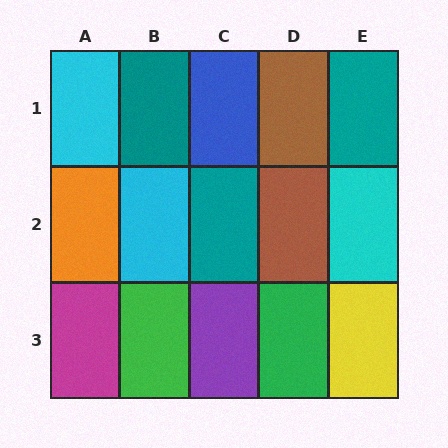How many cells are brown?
2 cells are brown.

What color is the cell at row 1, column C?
Blue.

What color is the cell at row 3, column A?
Magenta.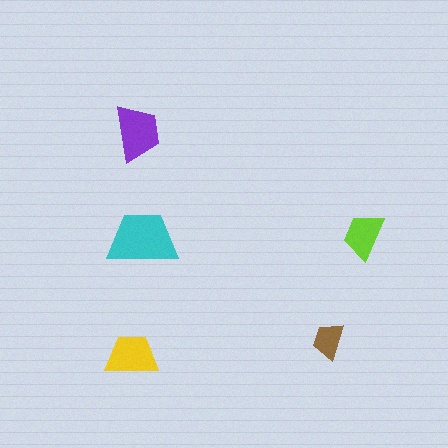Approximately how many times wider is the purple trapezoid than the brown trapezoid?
About 1.5 times wider.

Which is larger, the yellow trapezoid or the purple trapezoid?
The purple one.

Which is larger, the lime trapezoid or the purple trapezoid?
The purple one.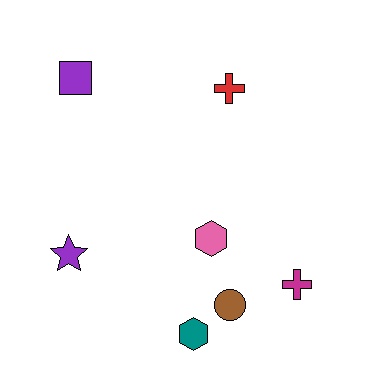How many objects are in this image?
There are 7 objects.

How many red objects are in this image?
There is 1 red object.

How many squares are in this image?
There is 1 square.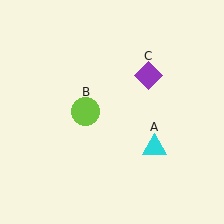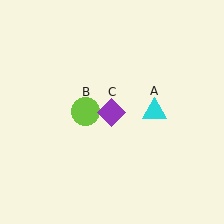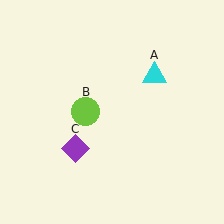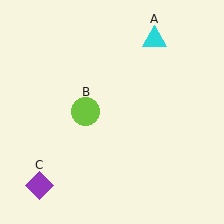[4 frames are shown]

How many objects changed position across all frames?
2 objects changed position: cyan triangle (object A), purple diamond (object C).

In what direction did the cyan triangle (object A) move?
The cyan triangle (object A) moved up.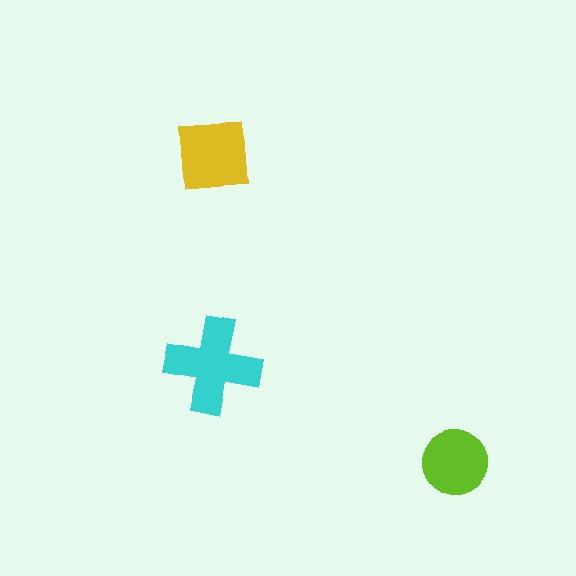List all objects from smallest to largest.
The lime circle, the yellow square, the cyan cross.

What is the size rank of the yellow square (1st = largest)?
2nd.